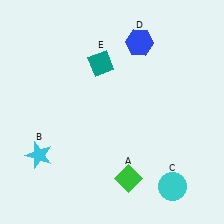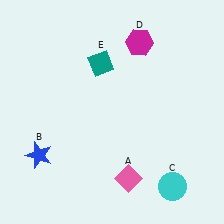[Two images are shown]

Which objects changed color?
A changed from green to pink. B changed from cyan to blue. D changed from blue to magenta.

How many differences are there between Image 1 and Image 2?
There are 3 differences between the two images.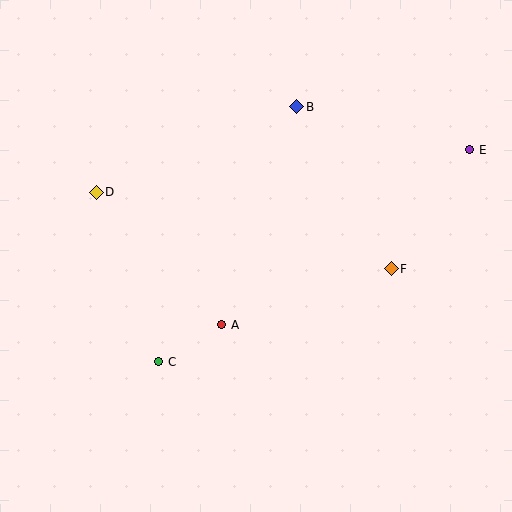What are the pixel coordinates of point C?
Point C is at (159, 362).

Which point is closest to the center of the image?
Point A at (222, 325) is closest to the center.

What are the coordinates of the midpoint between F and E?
The midpoint between F and E is at (430, 209).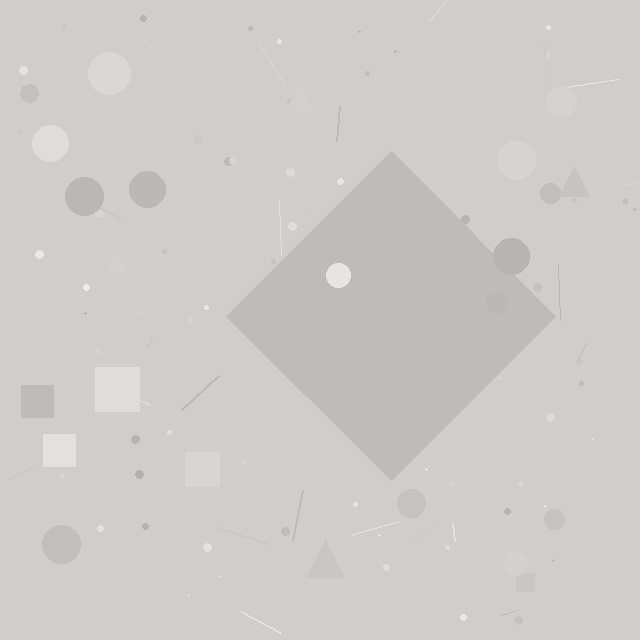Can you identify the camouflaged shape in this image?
The camouflaged shape is a diamond.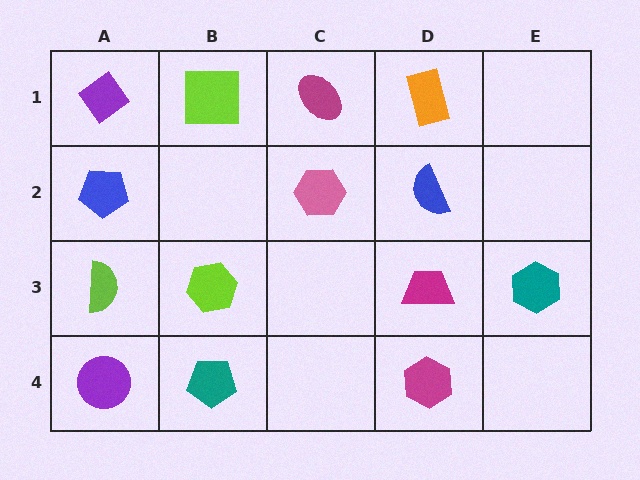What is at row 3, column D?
A magenta trapezoid.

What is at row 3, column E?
A teal hexagon.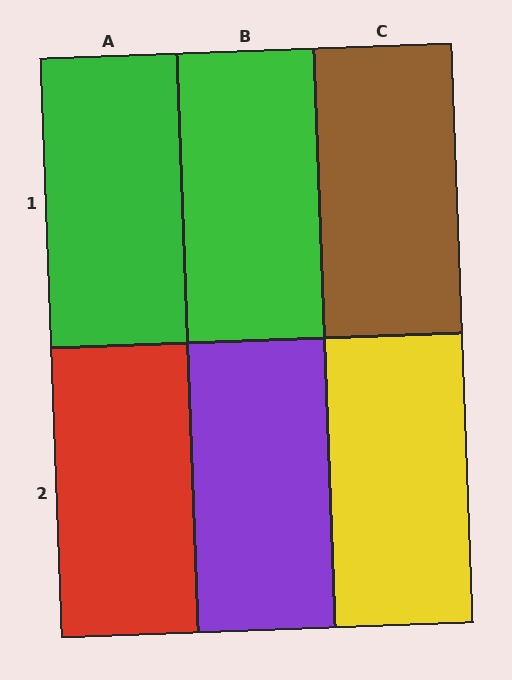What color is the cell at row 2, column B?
Purple.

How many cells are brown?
1 cell is brown.